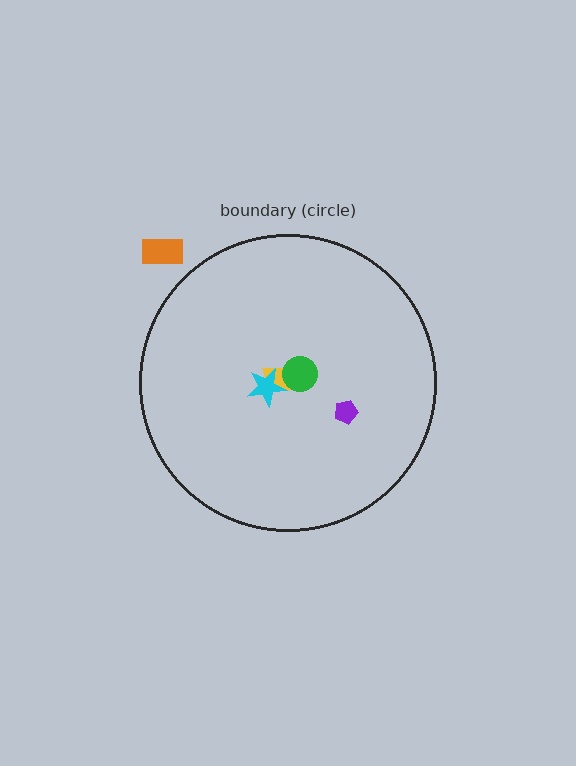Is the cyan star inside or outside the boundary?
Inside.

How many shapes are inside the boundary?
4 inside, 1 outside.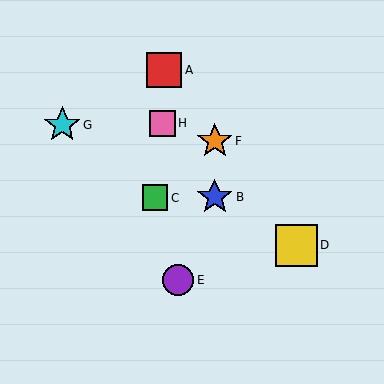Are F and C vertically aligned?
No, F is at x≈215 and C is at x≈155.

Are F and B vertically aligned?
Yes, both are at x≈215.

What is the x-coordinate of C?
Object C is at x≈155.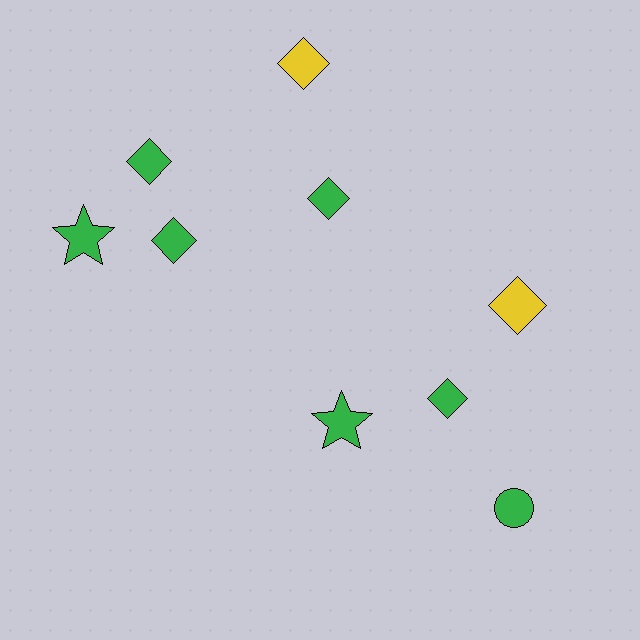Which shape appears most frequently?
Diamond, with 6 objects.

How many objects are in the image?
There are 9 objects.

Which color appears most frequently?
Green, with 7 objects.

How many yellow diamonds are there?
There are 2 yellow diamonds.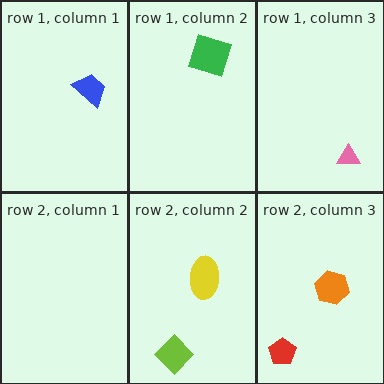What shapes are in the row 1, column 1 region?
The blue trapezoid.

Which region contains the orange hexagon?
The row 2, column 3 region.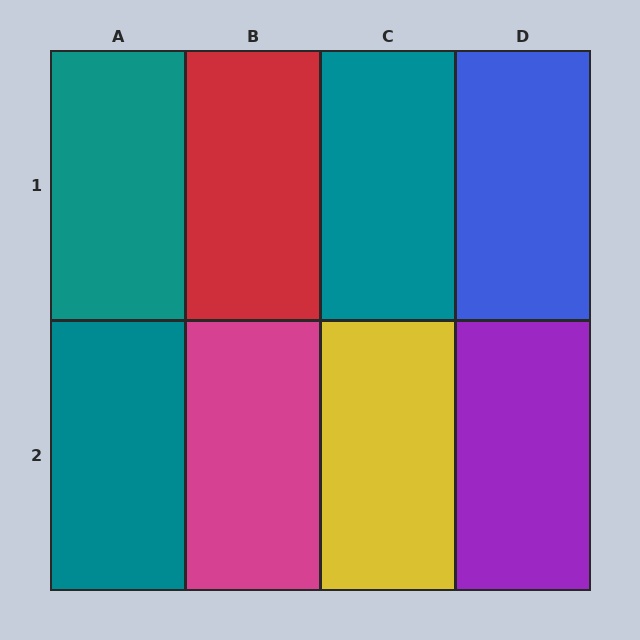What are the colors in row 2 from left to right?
Teal, magenta, yellow, purple.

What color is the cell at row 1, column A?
Teal.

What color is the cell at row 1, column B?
Red.